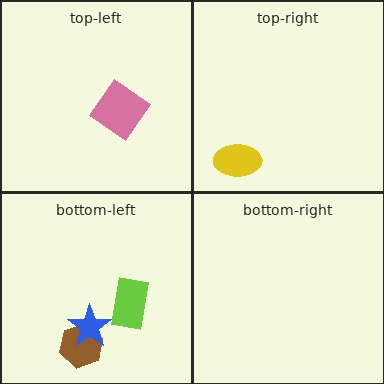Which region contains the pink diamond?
The top-left region.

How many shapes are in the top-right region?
1.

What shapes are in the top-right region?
The yellow ellipse.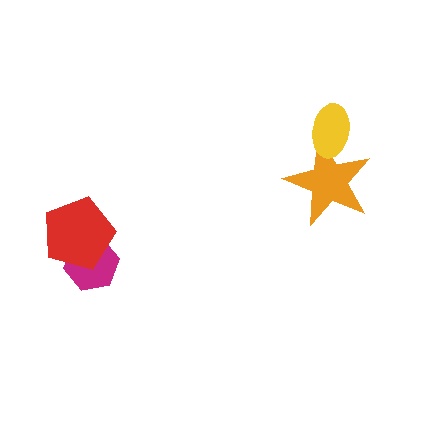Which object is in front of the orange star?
The yellow ellipse is in front of the orange star.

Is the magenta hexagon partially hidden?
Yes, it is partially covered by another shape.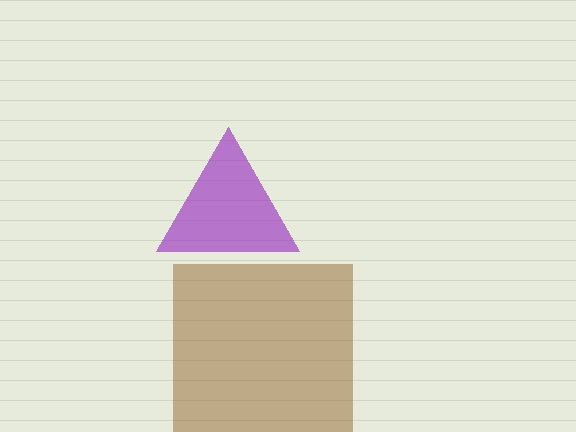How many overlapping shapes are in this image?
There are 2 overlapping shapes in the image.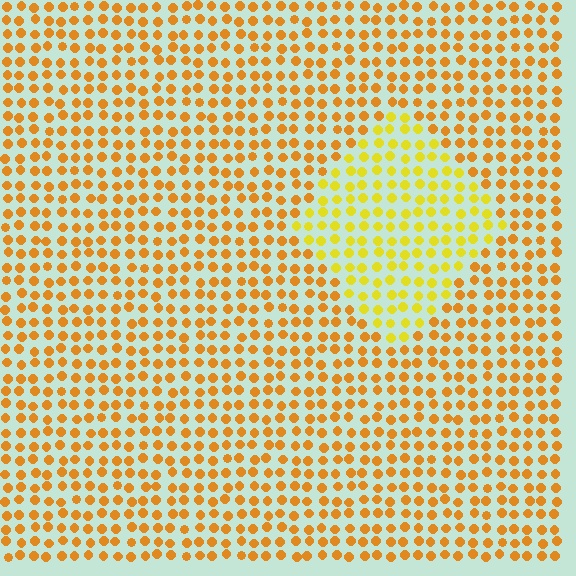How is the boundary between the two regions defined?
The boundary is defined purely by a slight shift in hue (about 27 degrees). Spacing, size, and orientation are identical on both sides.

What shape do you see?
I see a diamond.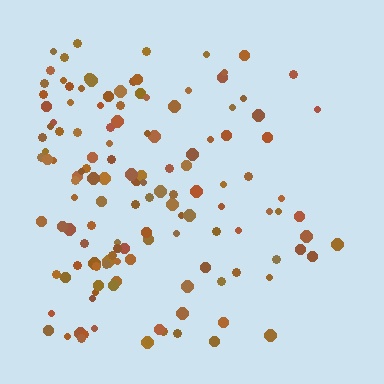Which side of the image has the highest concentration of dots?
The left.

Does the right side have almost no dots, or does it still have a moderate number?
Still a moderate number, just noticeably fewer than the left.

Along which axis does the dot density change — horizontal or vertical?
Horizontal.